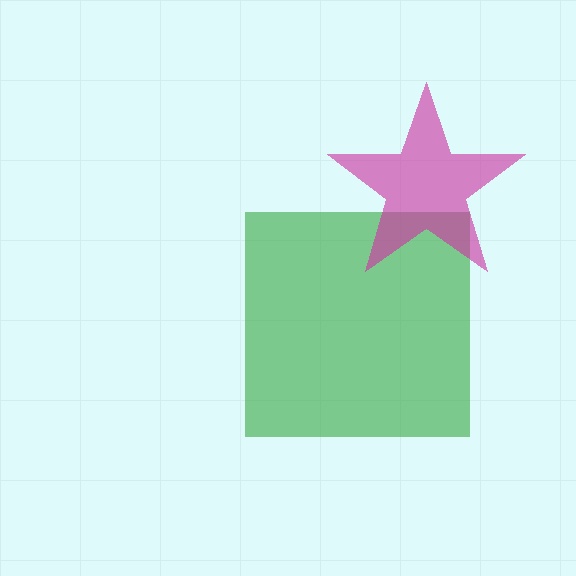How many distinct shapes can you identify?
There are 2 distinct shapes: a green square, a magenta star.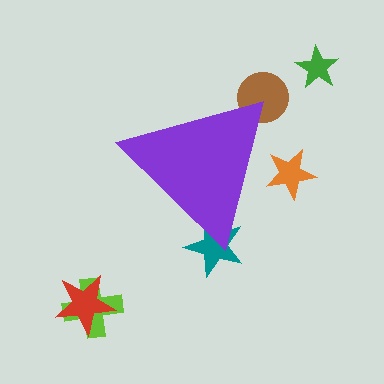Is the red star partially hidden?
No, the red star is fully visible.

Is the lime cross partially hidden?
No, the lime cross is fully visible.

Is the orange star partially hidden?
Yes, the orange star is partially hidden behind the purple triangle.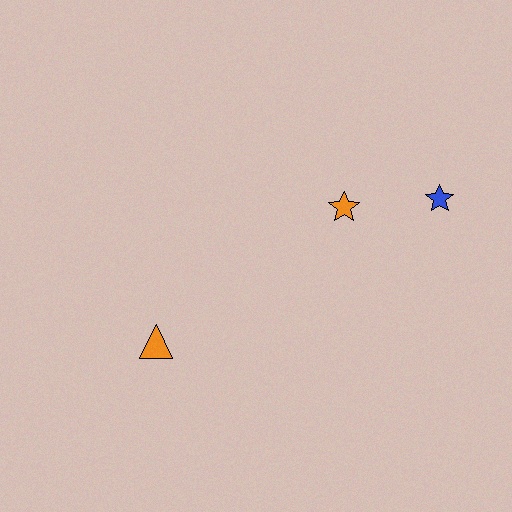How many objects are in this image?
There are 3 objects.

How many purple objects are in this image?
There are no purple objects.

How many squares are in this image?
There are no squares.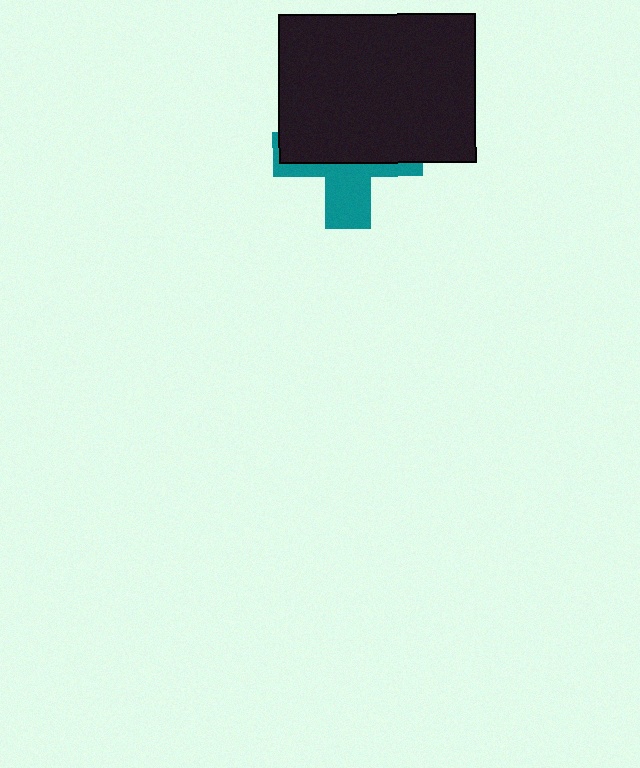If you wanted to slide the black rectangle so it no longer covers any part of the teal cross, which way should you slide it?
Slide it up — that is the most direct way to separate the two shapes.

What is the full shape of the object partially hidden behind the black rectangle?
The partially hidden object is a teal cross.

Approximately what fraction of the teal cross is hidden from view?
Roughly 60% of the teal cross is hidden behind the black rectangle.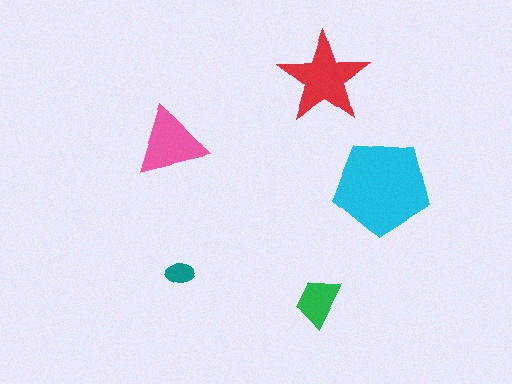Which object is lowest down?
The green trapezoid is bottommost.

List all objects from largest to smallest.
The cyan pentagon, the red star, the pink triangle, the green trapezoid, the teal ellipse.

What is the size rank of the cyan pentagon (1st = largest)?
1st.